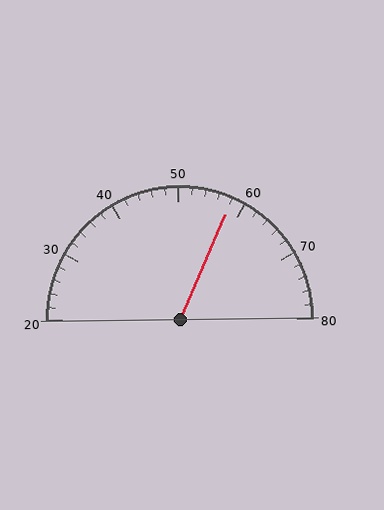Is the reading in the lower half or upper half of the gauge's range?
The reading is in the upper half of the range (20 to 80).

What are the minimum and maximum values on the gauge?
The gauge ranges from 20 to 80.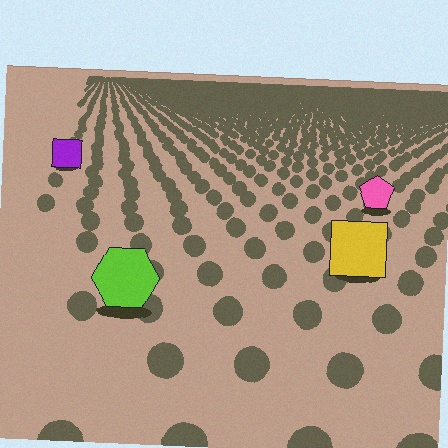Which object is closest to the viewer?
The lime hexagon is closest. The texture marks near it are larger and more spread out.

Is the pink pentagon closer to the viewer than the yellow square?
No. The yellow square is closer — you can tell from the texture gradient: the ground texture is coarser near it.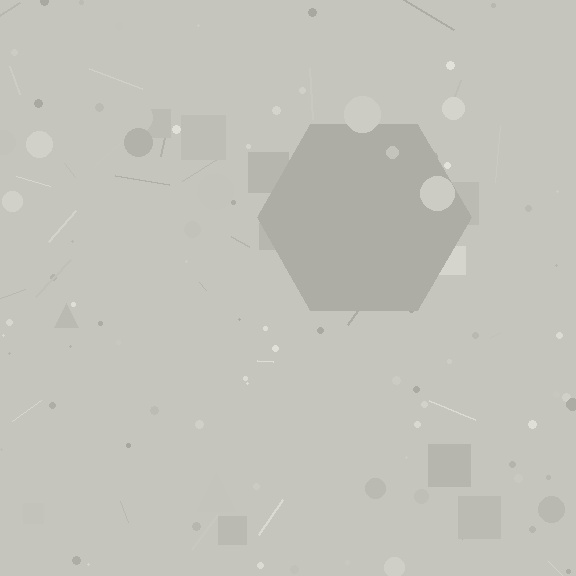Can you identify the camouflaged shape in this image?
The camouflaged shape is a hexagon.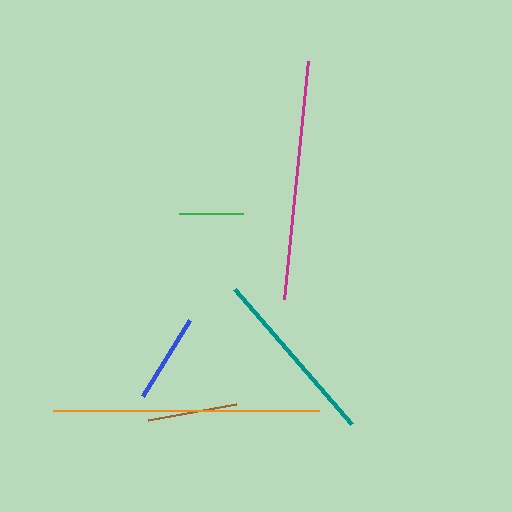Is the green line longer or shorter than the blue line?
The blue line is longer than the green line.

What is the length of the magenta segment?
The magenta segment is approximately 239 pixels long.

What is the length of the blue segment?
The blue segment is approximately 89 pixels long.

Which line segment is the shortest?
The green line is the shortest at approximately 65 pixels.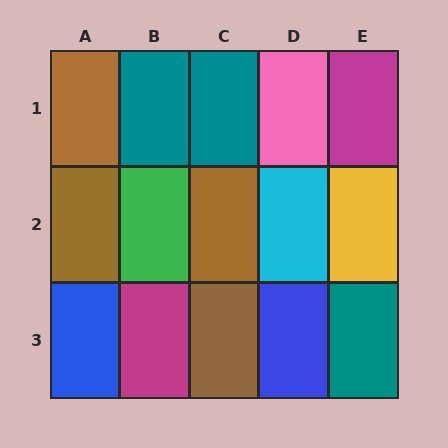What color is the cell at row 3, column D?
Blue.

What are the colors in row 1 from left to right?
Brown, teal, teal, pink, magenta.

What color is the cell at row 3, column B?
Magenta.